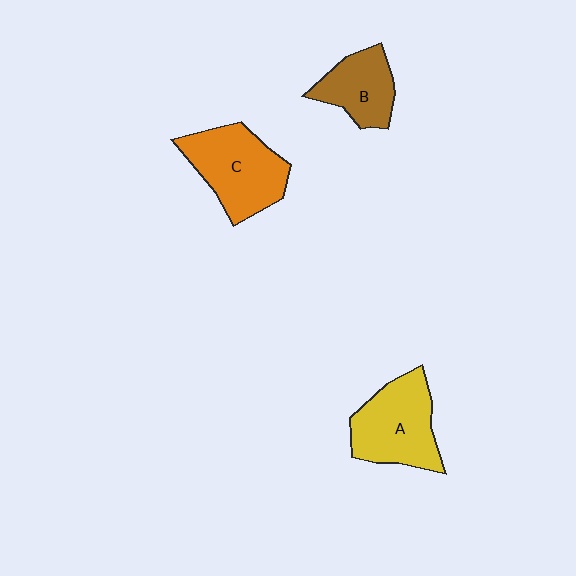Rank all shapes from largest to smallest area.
From largest to smallest: C (orange), A (yellow), B (brown).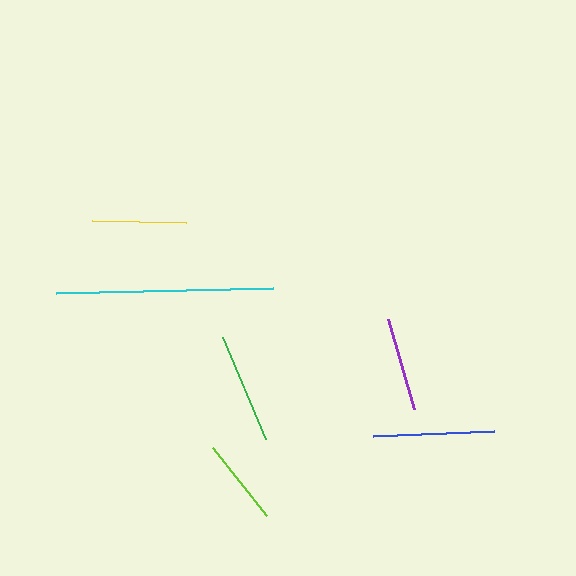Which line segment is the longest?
The cyan line is the longest at approximately 217 pixels.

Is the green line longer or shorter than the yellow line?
The green line is longer than the yellow line.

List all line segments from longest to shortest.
From longest to shortest: cyan, blue, green, yellow, purple, lime.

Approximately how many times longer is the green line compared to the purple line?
The green line is approximately 1.2 times the length of the purple line.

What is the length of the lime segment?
The lime segment is approximately 87 pixels long.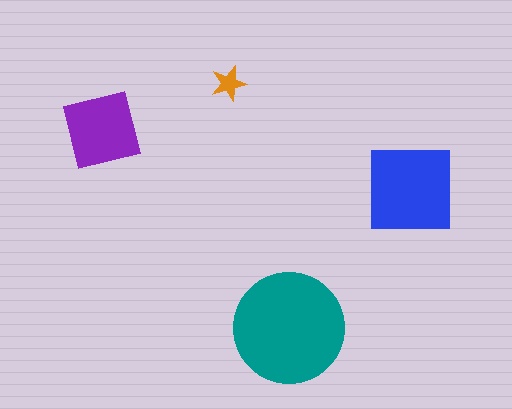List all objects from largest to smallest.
The teal circle, the blue square, the purple square, the orange star.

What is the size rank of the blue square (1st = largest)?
2nd.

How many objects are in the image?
There are 4 objects in the image.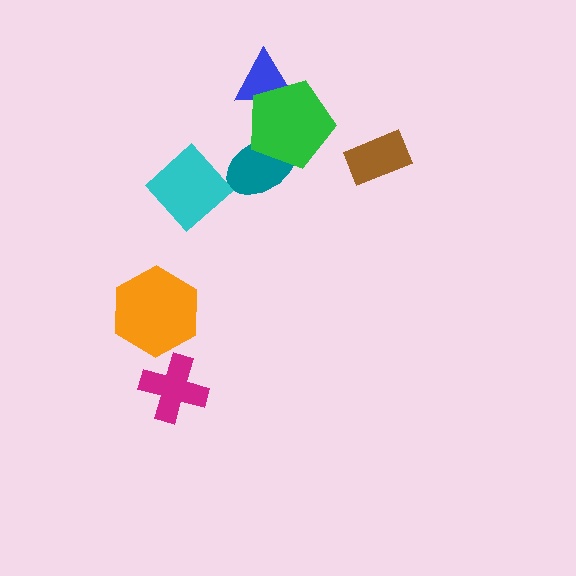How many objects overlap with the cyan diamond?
0 objects overlap with the cyan diamond.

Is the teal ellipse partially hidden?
Yes, it is partially covered by another shape.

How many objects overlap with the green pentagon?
2 objects overlap with the green pentagon.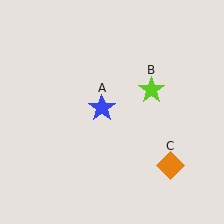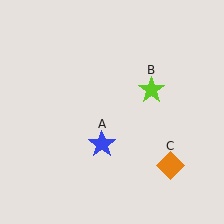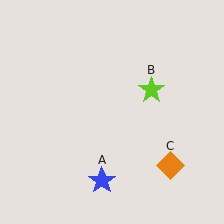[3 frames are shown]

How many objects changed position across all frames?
1 object changed position: blue star (object A).